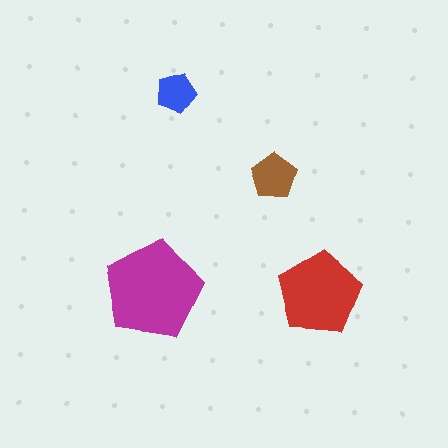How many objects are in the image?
There are 4 objects in the image.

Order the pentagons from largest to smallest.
the magenta one, the red one, the brown one, the blue one.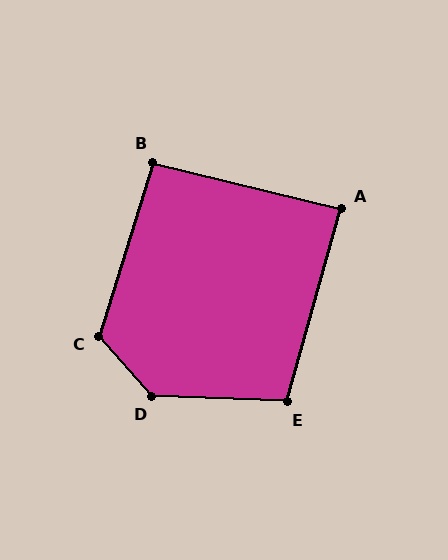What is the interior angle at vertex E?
Approximately 103 degrees (obtuse).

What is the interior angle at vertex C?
Approximately 122 degrees (obtuse).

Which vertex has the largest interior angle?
D, at approximately 133 degrees.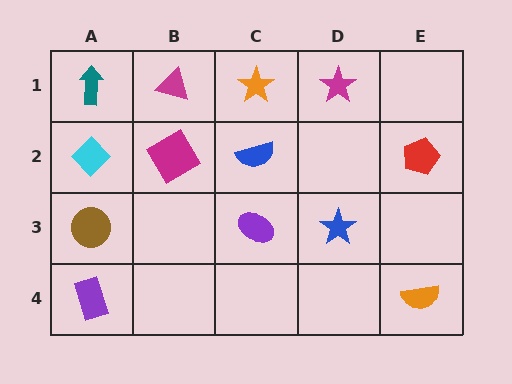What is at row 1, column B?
A magenta triangle.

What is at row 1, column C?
An orange star.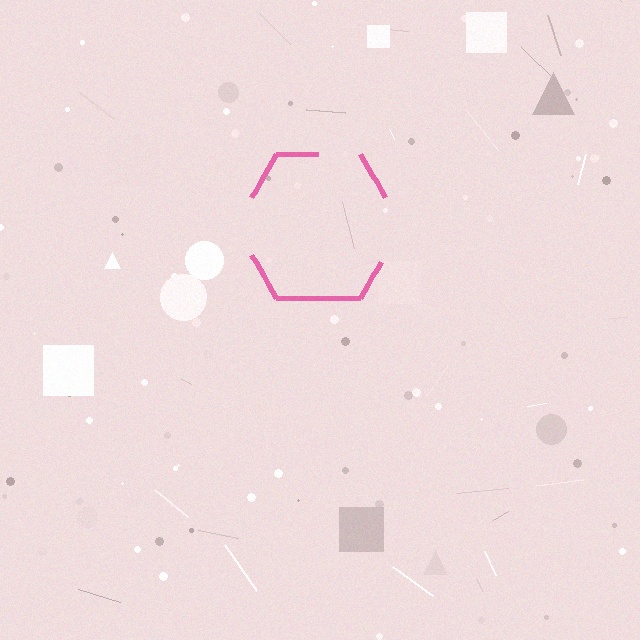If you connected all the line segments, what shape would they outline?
They would outline a hexagon.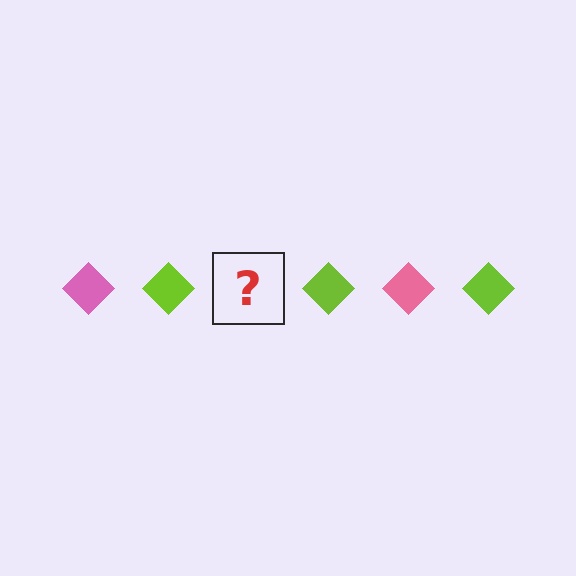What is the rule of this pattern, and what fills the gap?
The rule is that the pattern cycles through pink, lime diamonds. The gap should be filled with a pink diamond.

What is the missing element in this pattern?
The missing element is a pink diamond.